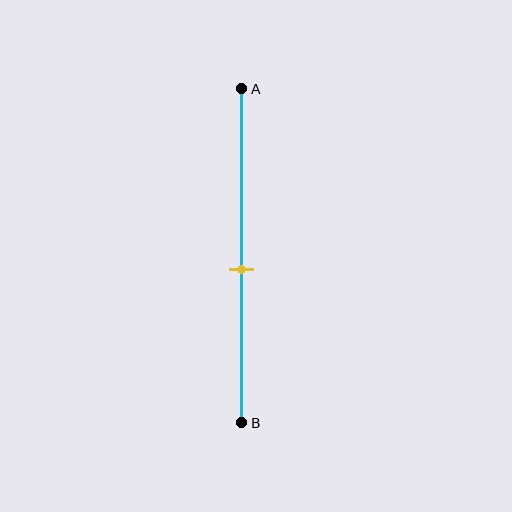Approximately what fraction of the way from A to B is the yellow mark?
The yellow mark is approximately 55% of the way from A to B.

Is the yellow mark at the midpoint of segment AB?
No, the mark is at about 55% from A, not at the 50% midpoint.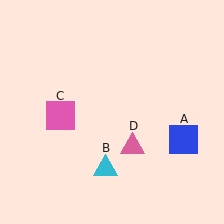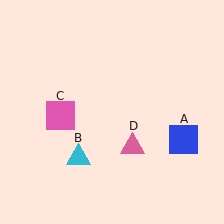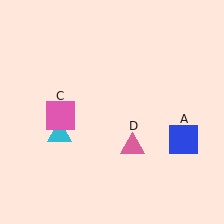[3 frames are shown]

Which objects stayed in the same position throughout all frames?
Blue square (object A) and pink square (object C) and pink triangle (object D) remained stationary.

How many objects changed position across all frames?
1 object changed position: cyan triangle (object B).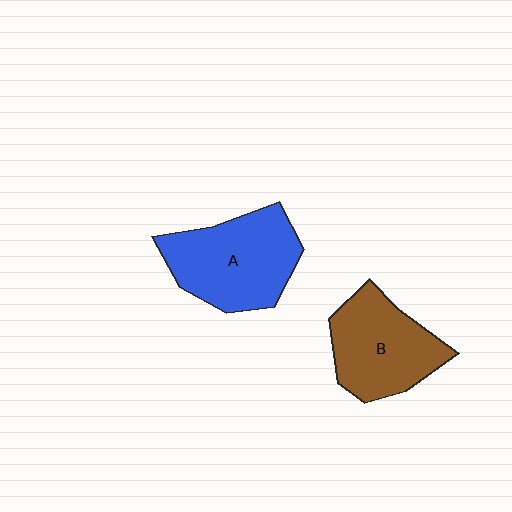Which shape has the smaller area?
Shape B (brown).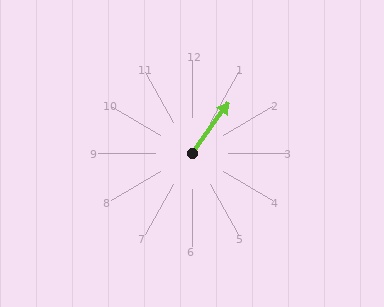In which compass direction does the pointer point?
Northeast.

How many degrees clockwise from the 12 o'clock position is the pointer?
Approximately 36 degrees.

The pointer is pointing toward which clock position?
Roughly 1 o'clock.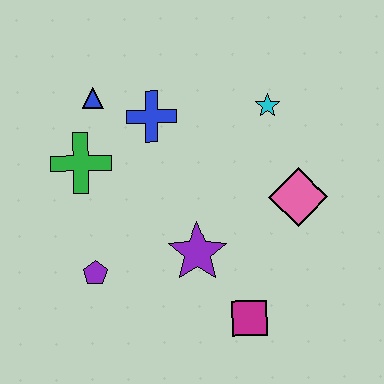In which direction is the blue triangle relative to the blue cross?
The blue triangle is to the left of the blue cross.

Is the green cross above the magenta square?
Yes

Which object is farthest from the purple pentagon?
The cyan star is farthest from the purple pentagon.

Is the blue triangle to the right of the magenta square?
No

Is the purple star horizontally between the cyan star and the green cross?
Yes